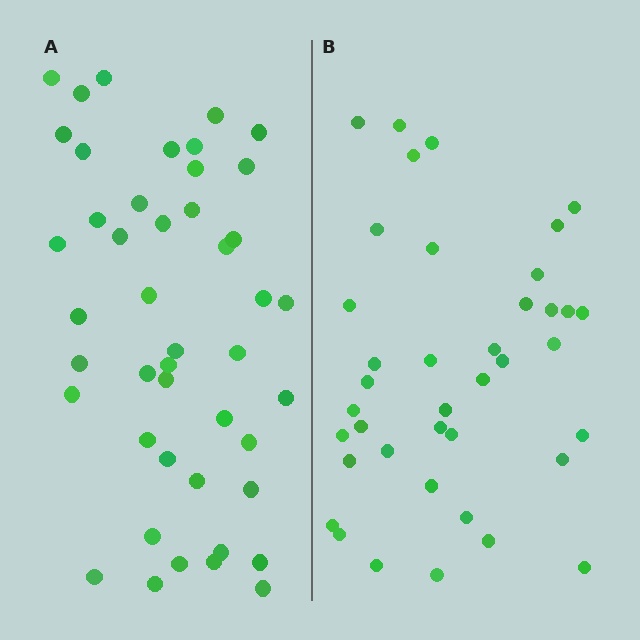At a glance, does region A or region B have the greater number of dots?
Region A (the left region) has more dots.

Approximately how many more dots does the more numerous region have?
Region A has about 6 more dots than region B.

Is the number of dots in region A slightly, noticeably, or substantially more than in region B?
Region A has only slightly more — the two regions are fairly close. The ratio is roughly 1.2 to 1.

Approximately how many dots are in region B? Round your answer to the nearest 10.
About 40 dots. (The exact count is 39, which rounds to 40.)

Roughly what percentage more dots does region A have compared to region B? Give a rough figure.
About 15% more.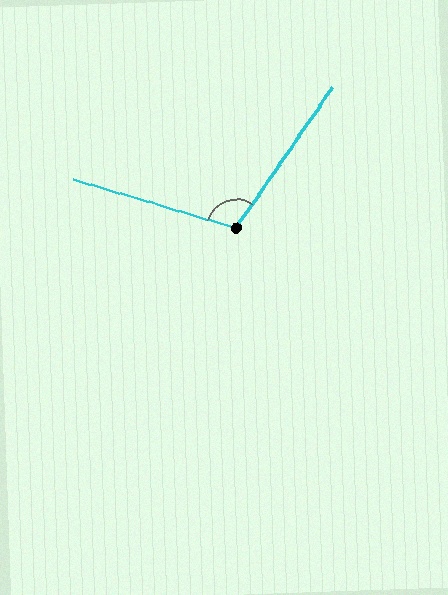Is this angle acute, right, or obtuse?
It is obtuse.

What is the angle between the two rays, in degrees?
Approximately 108 degrees.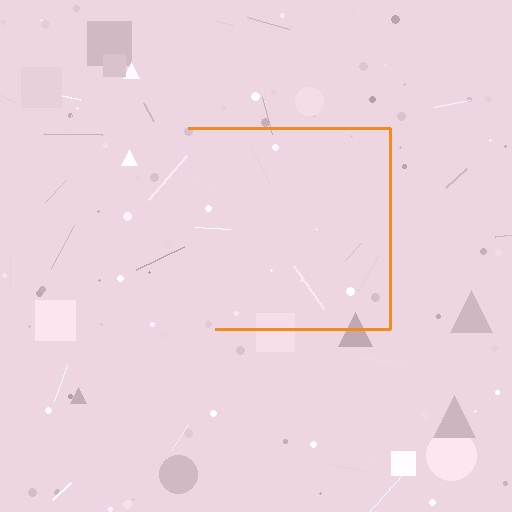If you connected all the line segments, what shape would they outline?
They would outline a square.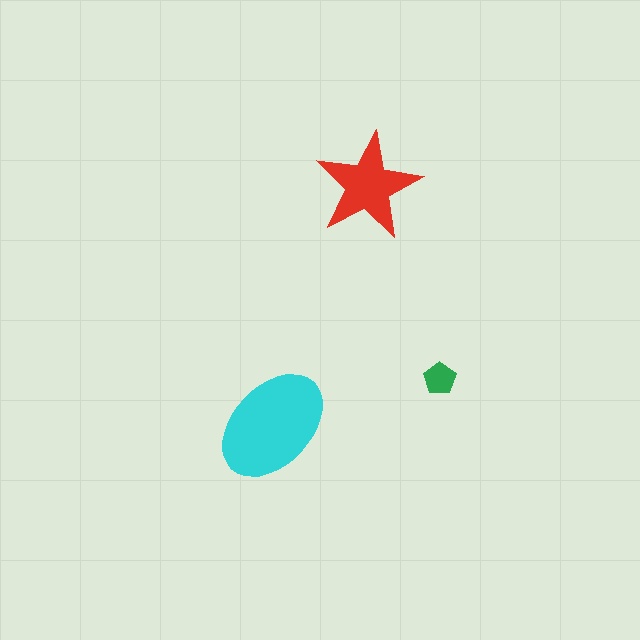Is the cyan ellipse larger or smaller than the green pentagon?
Larger.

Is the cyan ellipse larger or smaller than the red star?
Larger.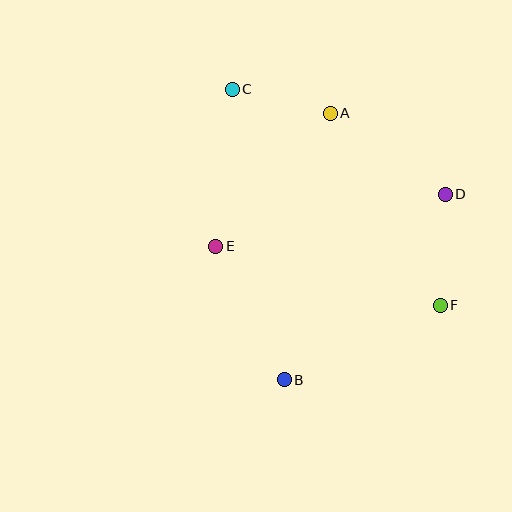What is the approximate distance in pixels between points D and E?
The distance between D and E is approximately 235 pixels.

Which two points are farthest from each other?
Points C and F are farthest from each other.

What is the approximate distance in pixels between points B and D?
The distance between B and D is approximately 246 pixels.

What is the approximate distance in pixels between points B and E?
The distance between B and E is approximately 150 pixels.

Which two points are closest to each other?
Points A and C are closest to each other.